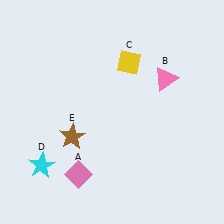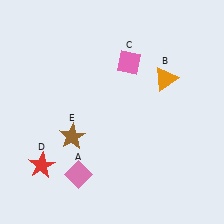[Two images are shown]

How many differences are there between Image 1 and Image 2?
There are 3 differences between the two images.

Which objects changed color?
B changed from pink to orange. C changed from yellow to pink. D changed from cyan to red.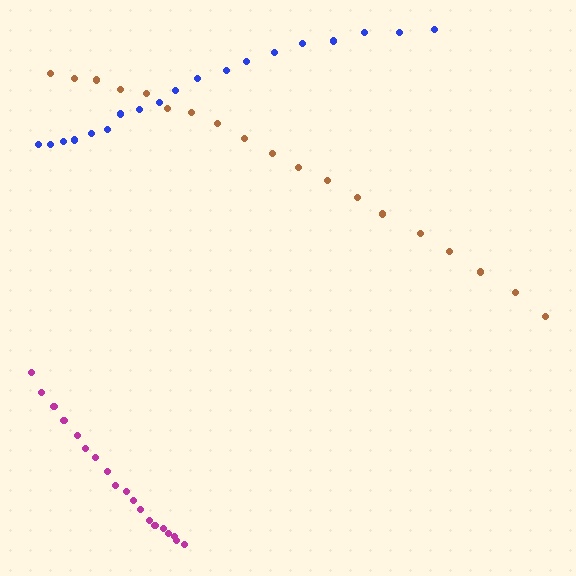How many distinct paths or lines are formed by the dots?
There are 3 distinct paths.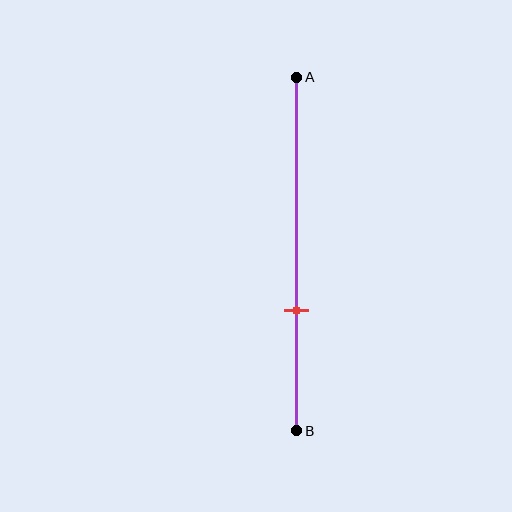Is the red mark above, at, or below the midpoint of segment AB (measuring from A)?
The red mark is below the midpoint of segment AB.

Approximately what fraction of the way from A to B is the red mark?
The red mark is approximately 65% of the way from A to B.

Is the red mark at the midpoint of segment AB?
No, the mark is at about 65% from A, not at the 50% midpoint.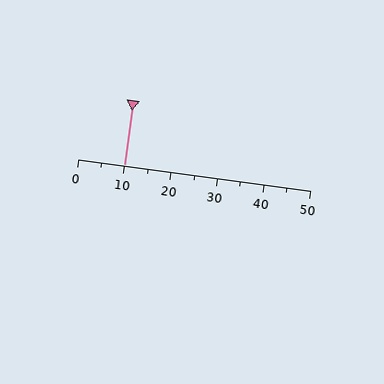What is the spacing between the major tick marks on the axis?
The major ticks are spaced 10 apart.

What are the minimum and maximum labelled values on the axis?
The axis runs from 0 to 50.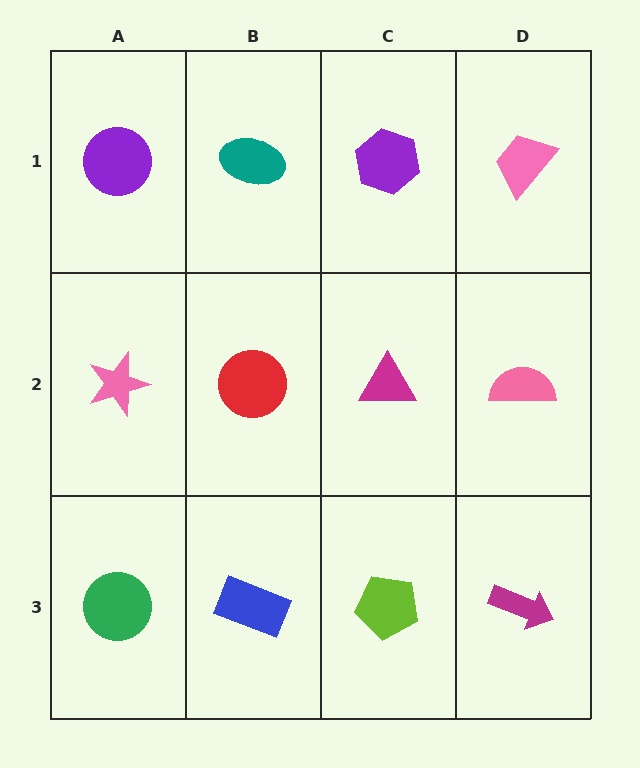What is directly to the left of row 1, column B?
A purple circle.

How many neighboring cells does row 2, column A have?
3.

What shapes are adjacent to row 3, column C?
A magenta triangle (row 2, column C), a blue rectangle (row 3, column B), a magenta arrow (row 3, column D).